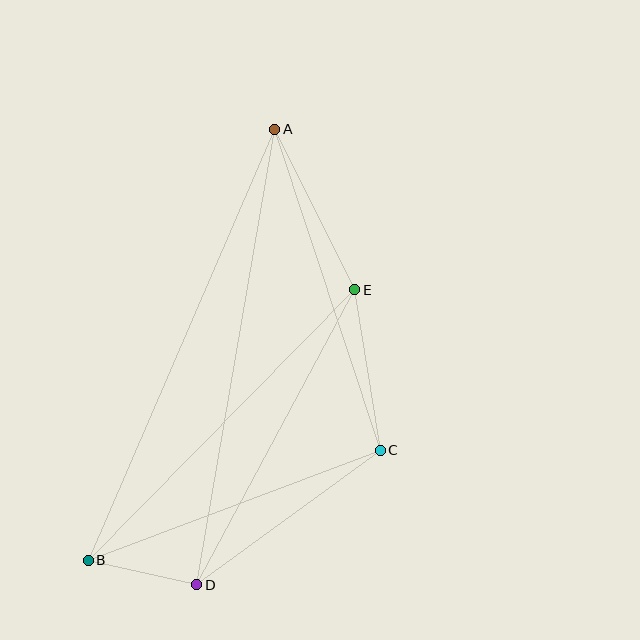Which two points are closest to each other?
Points B and D are closest to each other.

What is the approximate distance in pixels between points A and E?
The distance between A and E is approximately 180 pixels.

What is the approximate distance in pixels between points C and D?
The distance between C and D is approximately 227 pixels.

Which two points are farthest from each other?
Points A and B are farthest from each other.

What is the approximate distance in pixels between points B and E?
The distance between B and E is approximately 380 pixels.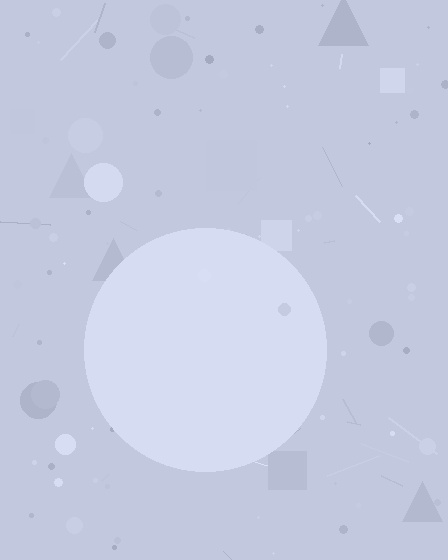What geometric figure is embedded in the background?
A circle is embedded in the background.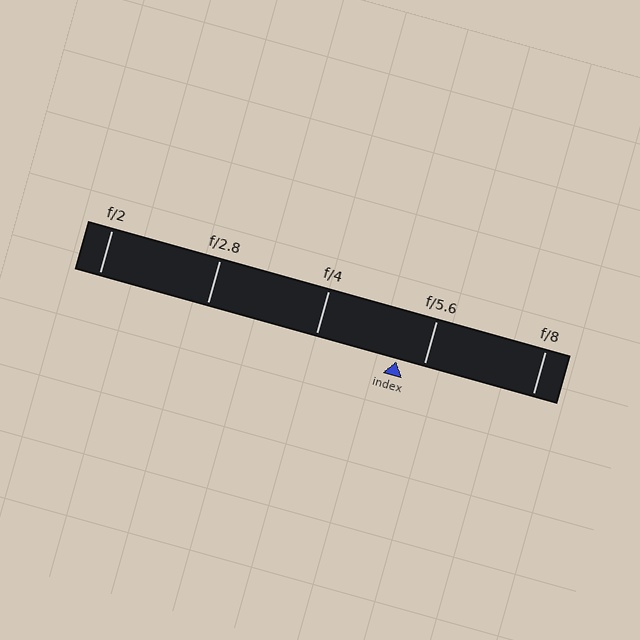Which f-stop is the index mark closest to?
The index mark is closest to f/5.6.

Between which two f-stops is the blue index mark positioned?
The index mark is between f/4 and f/5.6.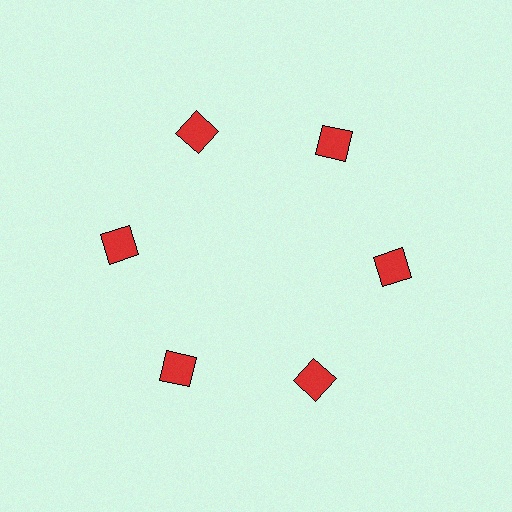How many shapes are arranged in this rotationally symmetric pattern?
There are 6 shapes, arranged in 6 groups of 1.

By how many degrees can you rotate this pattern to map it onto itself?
The pattern maps onto itself every 60 degrees of rotation.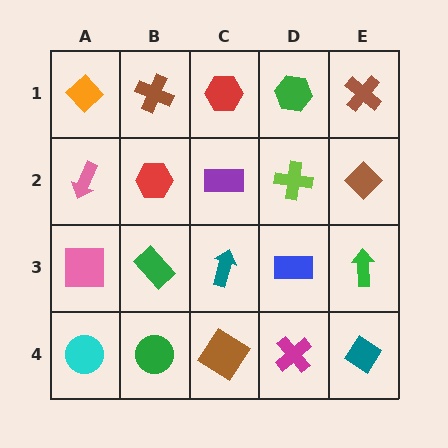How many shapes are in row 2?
5 shapes.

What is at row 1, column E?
A brown cross.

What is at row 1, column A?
An orange diamond.